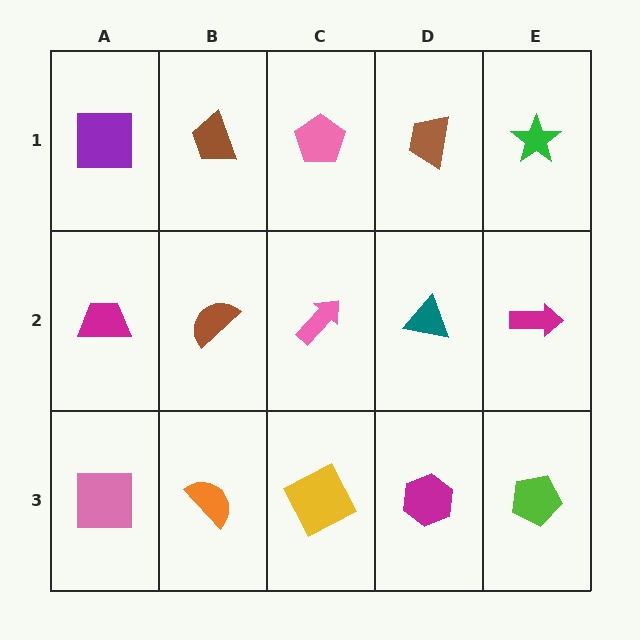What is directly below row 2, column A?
A pink square.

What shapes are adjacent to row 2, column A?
A purple square (row 1, column A), a pink square (row 3, column A), a brown semicircle (row 2, column B).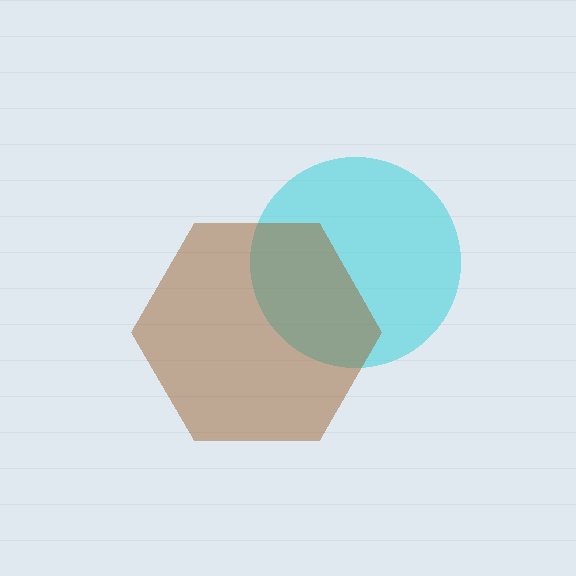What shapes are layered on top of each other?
The layered shapes are: a cyan circle, a brown hexagon.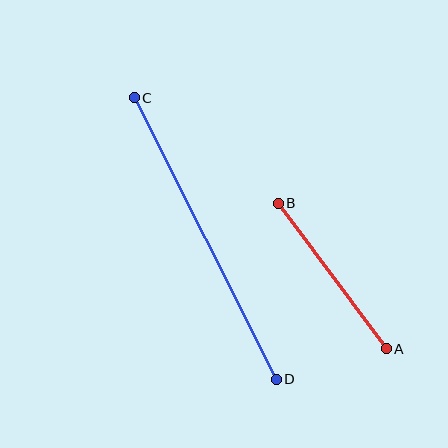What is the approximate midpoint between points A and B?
The midpoint is at approximately (332, 276) pixels.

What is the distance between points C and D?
The distance is approximately 315 pixels.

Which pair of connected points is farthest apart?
Points C and D are farthest apart.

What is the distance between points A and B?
The distance is approximately 181 pixels.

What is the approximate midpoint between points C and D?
The midpoint is at approximately (205, 239) pixels.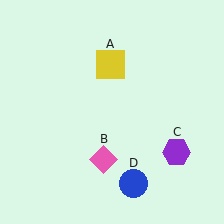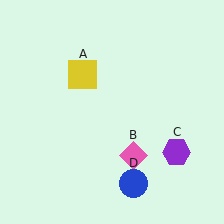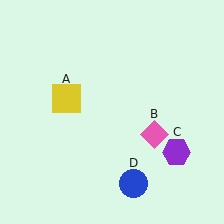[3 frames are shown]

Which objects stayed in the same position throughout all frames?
Purple hexagon (object C) and blue circle (object D) remained stationary.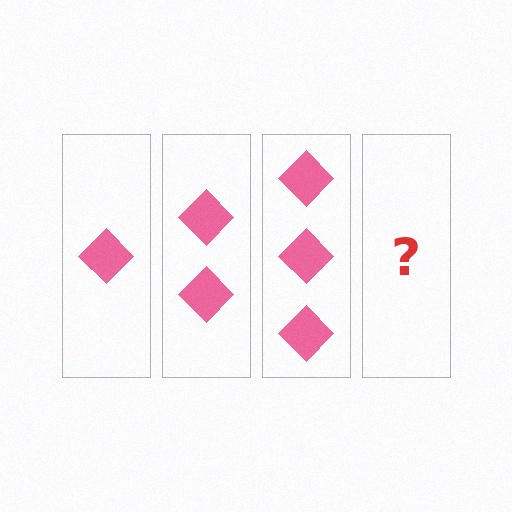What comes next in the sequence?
The next element should be 4 diamonds.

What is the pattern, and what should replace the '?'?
The pattern is that each step adds one more diamond. The '?' should be 4 diamonds.